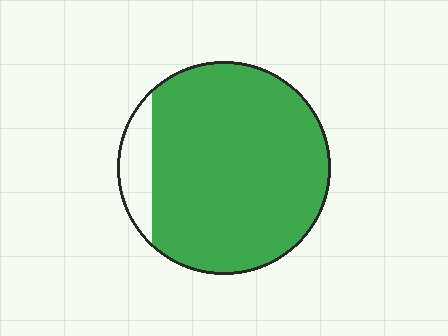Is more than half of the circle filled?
Yes.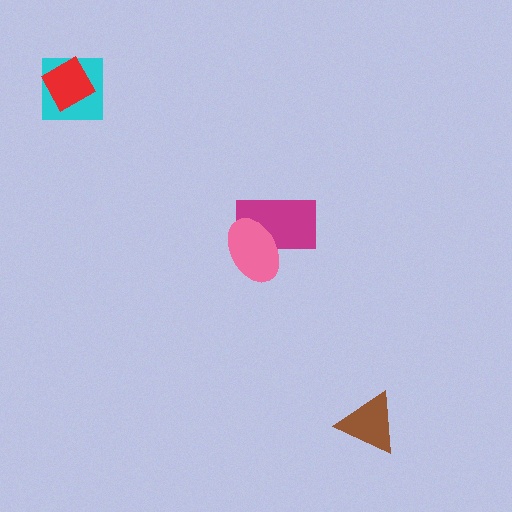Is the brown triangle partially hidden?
No, no other shape covers it.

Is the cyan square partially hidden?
Yes, it is partially covered by another shape.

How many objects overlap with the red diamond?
1 object overlaps with the red diamond.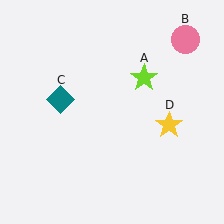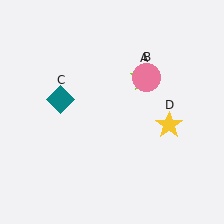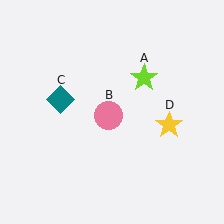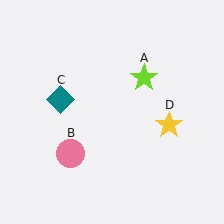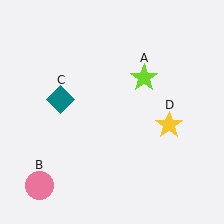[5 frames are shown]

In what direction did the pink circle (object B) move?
The pink circle (object B) moved down and to the left.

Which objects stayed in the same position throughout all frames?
Lime star (object A) and teal diamond (object C) and yellow star (object D) remained stationary.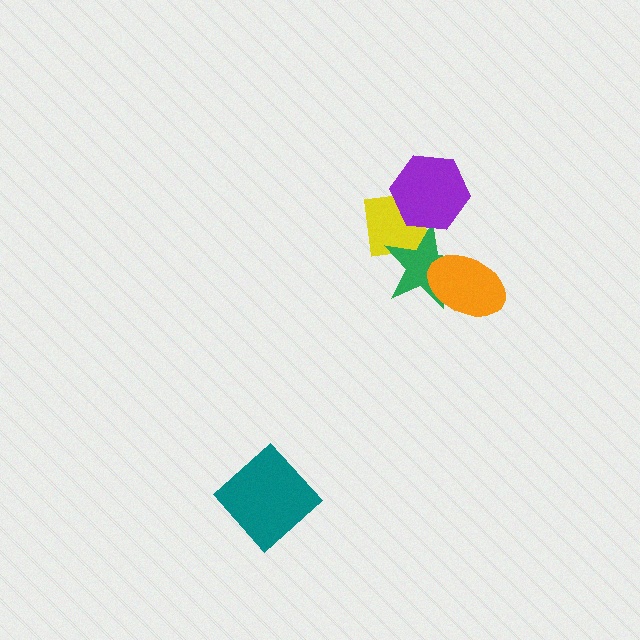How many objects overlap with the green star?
3 objects overlap with the green star.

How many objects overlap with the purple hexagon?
2 objects overlap with the purple hexagon.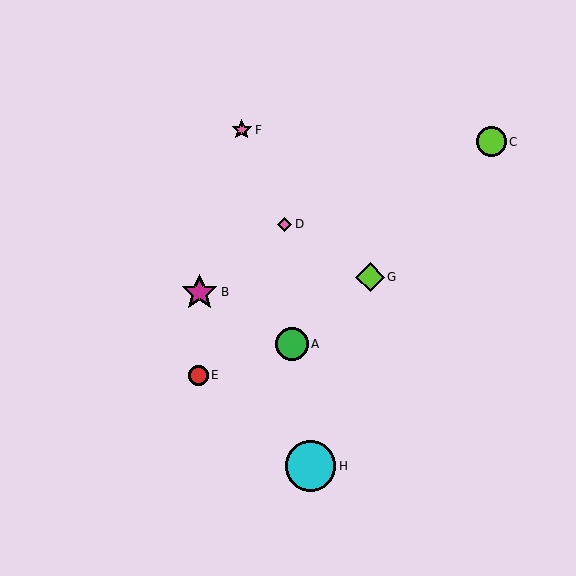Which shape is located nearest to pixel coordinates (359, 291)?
The lime diamond (labeled G) at (370, 277) is nearest to that location.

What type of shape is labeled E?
Shape E is a red circle.